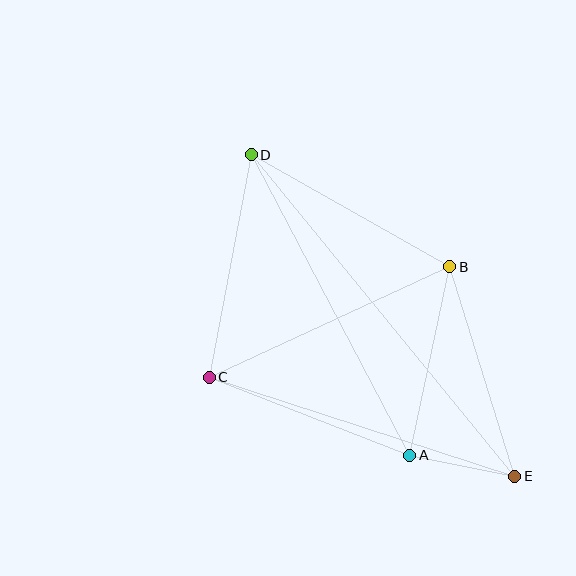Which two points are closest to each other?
Points A and E are closest to each other.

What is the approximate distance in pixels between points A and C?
The distance between A and C is approximately 215 pixels.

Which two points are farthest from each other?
Points D and E are farthest from each other.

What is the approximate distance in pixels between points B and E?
The distance between B and E is approximately 219 pixels.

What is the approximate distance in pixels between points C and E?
The distance between C and E is approximately 321 pixels.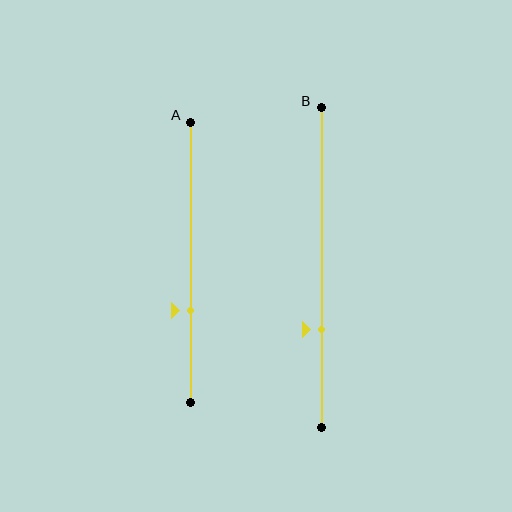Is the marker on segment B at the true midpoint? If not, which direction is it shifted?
No, the marker on segment B is shifted downward by about 19% of the segment length.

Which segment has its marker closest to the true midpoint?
Segment A has its marker closest to the true midpoint.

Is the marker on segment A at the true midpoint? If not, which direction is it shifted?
No, the marker on segment A is shifted downward by about 17% of the segment length.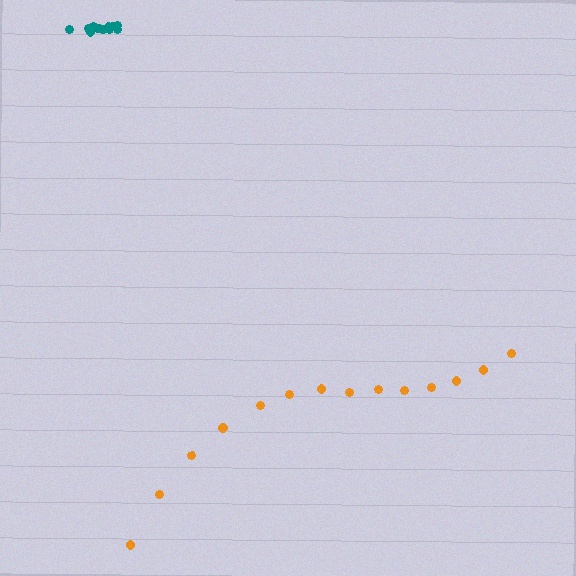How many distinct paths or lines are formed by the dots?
There are 2 distinct paths.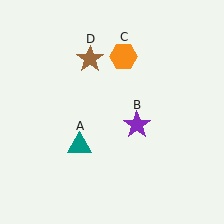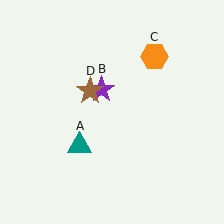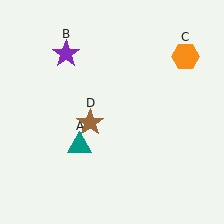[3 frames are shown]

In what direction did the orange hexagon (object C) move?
The orange hexagon (object C) moved right.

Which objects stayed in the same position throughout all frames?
Teal triangle (object A) remained stationary.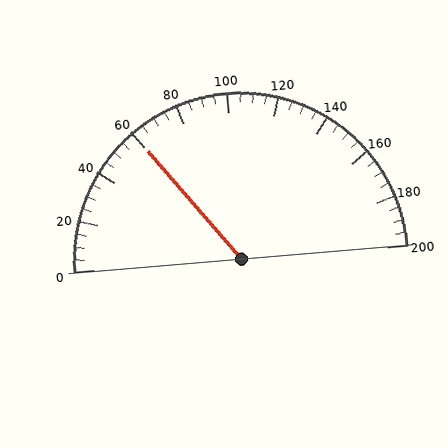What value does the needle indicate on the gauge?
The needle indicates approximately 60.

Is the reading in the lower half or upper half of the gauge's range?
The reading is in the lower half of the range (0 to 200).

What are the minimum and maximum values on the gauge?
The gauge ranges from 0 to 200.